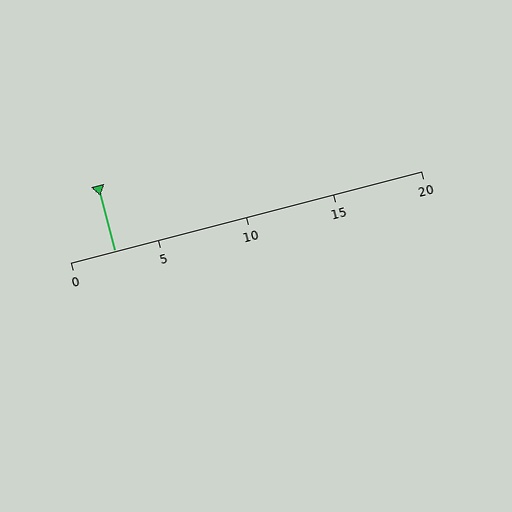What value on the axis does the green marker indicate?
The marker indicates approximately 2.5.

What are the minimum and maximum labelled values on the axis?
The axis runs from 0 to 20.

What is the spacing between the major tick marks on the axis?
The major ticks are spaced 5 apart.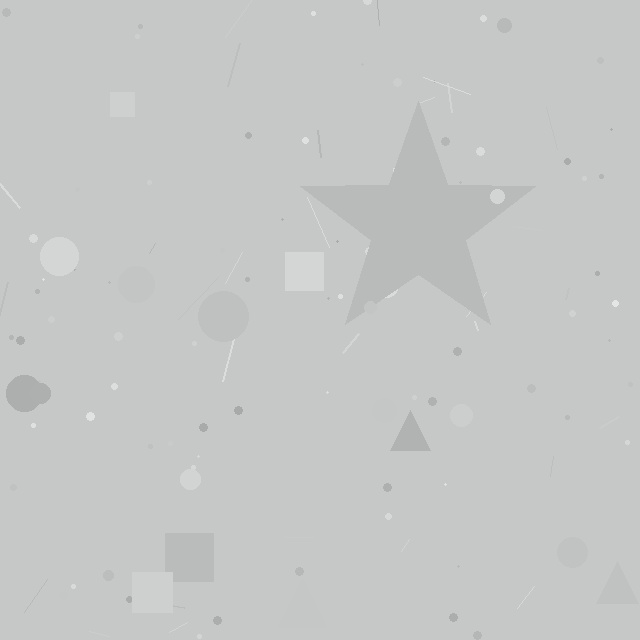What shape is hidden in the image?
A star is hidden in the image.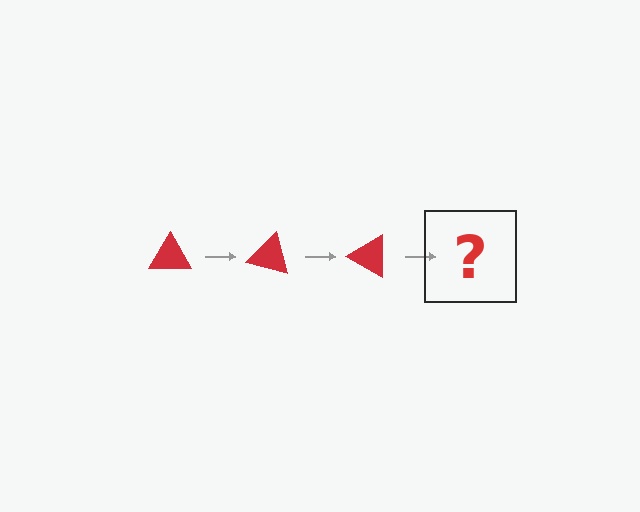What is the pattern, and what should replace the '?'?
The pattern is that the triangle rotates 15 degrees each step. The '?' should be a red triangle rotated 45 degrees.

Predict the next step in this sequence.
The next step is a red triangle rotated 45 degrees.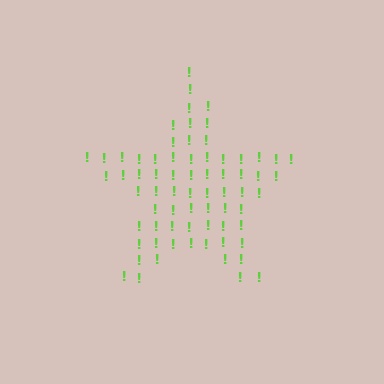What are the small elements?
The small elements are exclamation marks.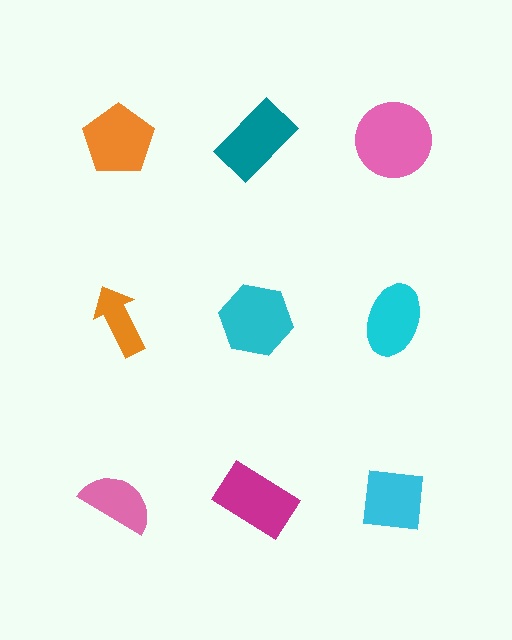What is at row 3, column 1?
A pink semicircle.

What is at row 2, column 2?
A cyan hexagon.